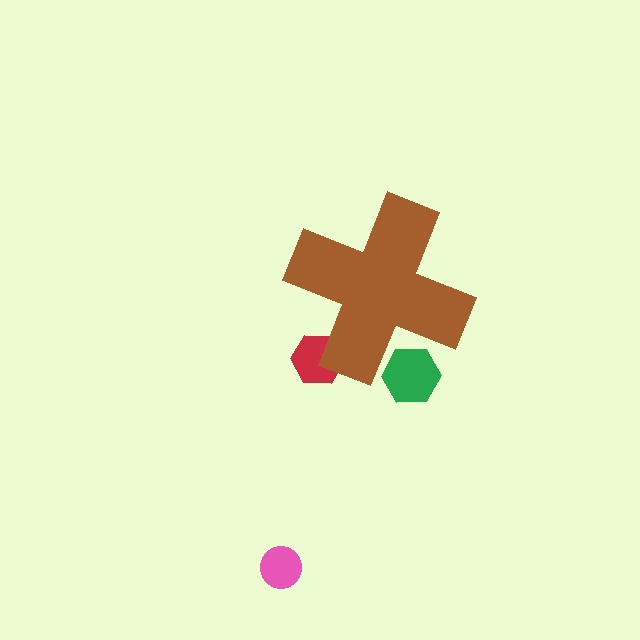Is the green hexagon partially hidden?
Yes, the green hexagon is partially hidden behind the brown cross.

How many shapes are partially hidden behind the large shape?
2 shapes are partially hidden.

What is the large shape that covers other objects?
A brown cross.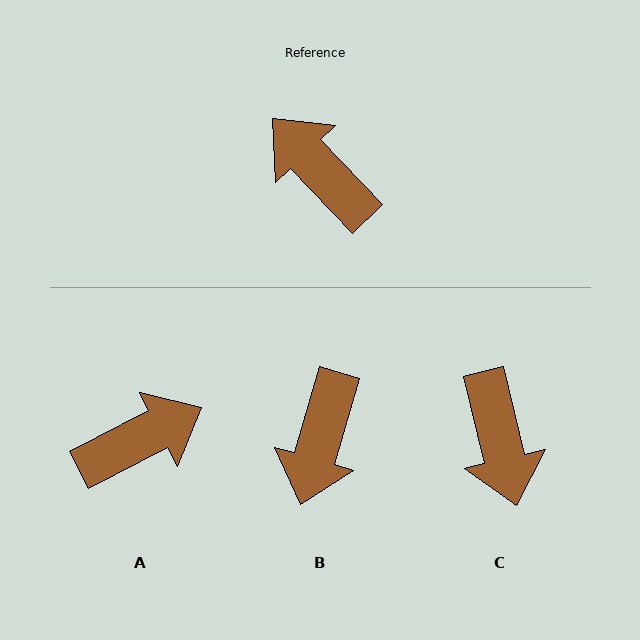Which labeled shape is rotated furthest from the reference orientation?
C, about 150 degrees away.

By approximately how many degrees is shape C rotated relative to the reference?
Approximately 150 degrees counter-clockwise.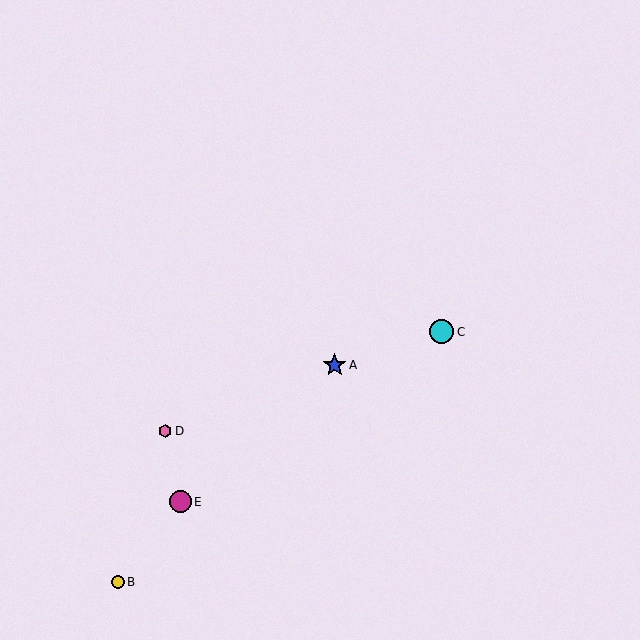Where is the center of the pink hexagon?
The center of the pink hexagon is at (165, 431).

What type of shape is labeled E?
Shape E is a magenta circle.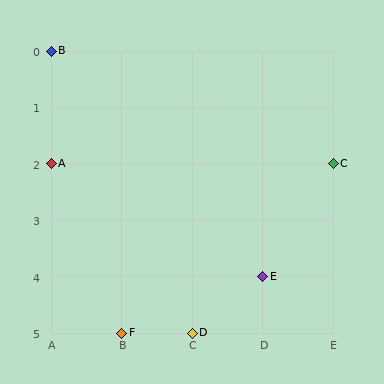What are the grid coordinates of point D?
Point D is at grid coordinates (C, 5).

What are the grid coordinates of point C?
Point C is at grid coordinates (E, 2).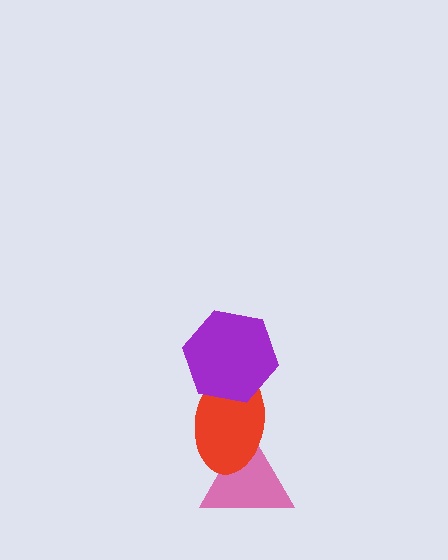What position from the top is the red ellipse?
The red ellipse is 2nd from the top.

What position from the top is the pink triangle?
The pink triangle is 3rd from the top.